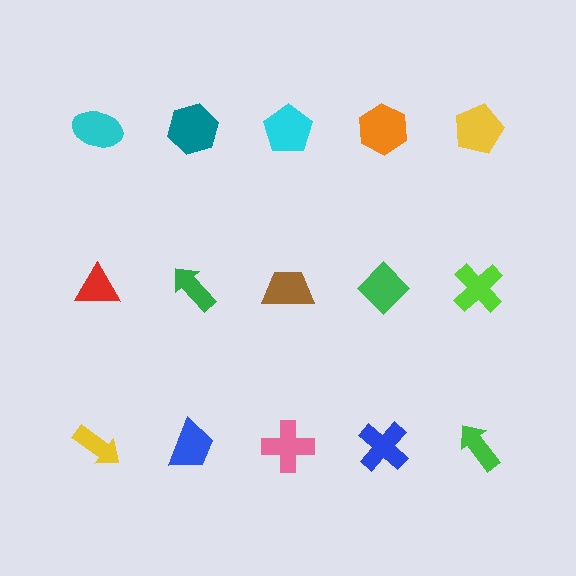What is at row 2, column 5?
A lime cross.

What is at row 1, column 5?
A yellow pentagon.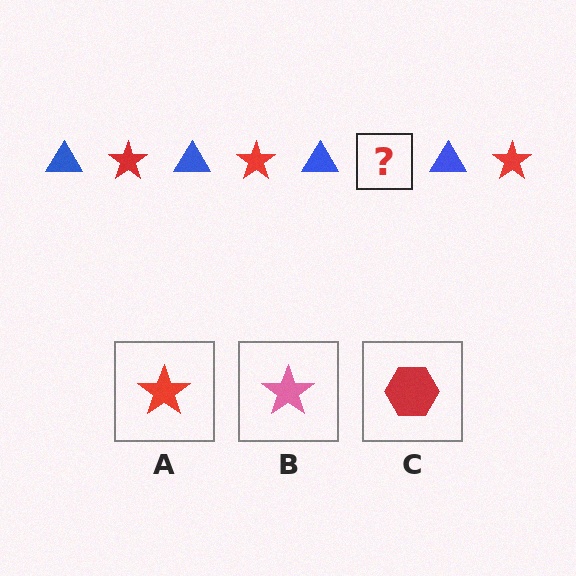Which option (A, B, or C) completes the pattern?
A.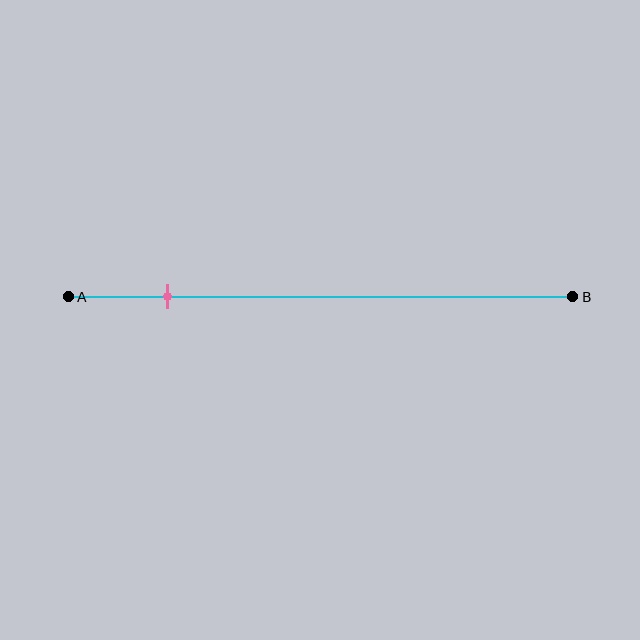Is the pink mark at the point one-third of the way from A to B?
No, the mark is at about 20% from A, not at the 33% one-third point.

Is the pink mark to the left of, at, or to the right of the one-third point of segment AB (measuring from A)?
The pink mark is to the left of the one-third point of segment AB.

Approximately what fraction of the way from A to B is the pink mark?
The pink mark is approximately 20% of the way from A to B.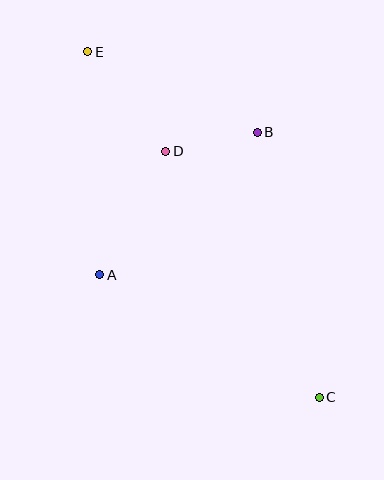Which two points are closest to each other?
Points B and D are closest to each other.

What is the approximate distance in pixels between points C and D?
The distance between C and D is approximately 290 pixels.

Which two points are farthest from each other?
Points C and E are farthest from each other.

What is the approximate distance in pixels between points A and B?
The distance between A and B is approximately 213 pixels.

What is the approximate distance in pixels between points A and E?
The distance between A and E is approximately 224 pixels.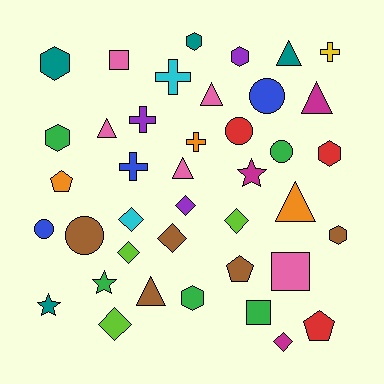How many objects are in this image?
There are 40 objects.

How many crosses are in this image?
There are 5 crosses.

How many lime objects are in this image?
There are 3 lime objects.